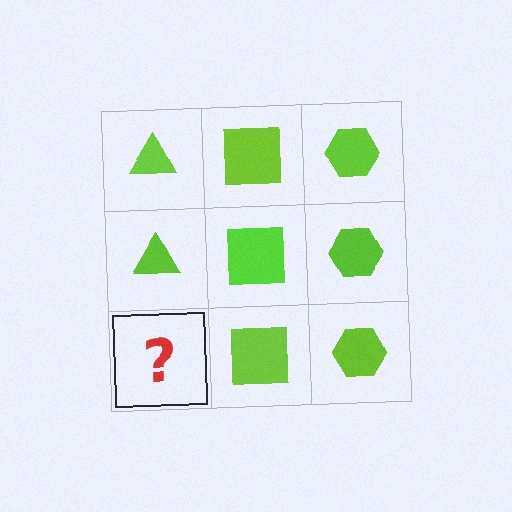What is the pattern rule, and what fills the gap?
The rule is that each column has a consistent shape. The gap should be filled with a lime triangle.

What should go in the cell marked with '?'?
The missing cell should contain a lime triangle.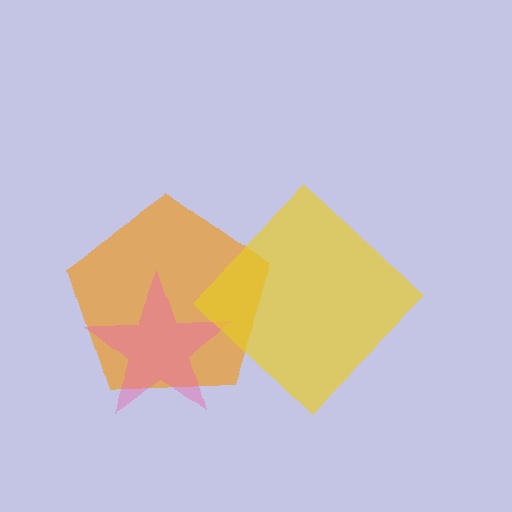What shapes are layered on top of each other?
The layered shapes are: an orange pentagon, a pink star, a yellow diamond.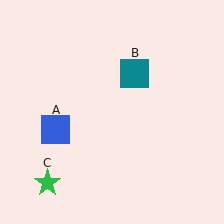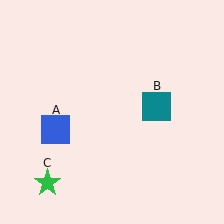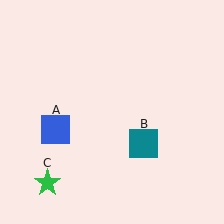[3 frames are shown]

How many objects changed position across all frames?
1 object changed position: teal square (object B).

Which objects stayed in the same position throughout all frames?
Blue square (object A) and green star (object C) remained stationary.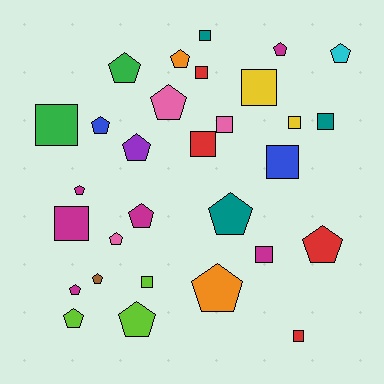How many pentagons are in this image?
There are 17 pentagons.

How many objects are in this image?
There are 30 objects.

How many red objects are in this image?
There are 4 red objects.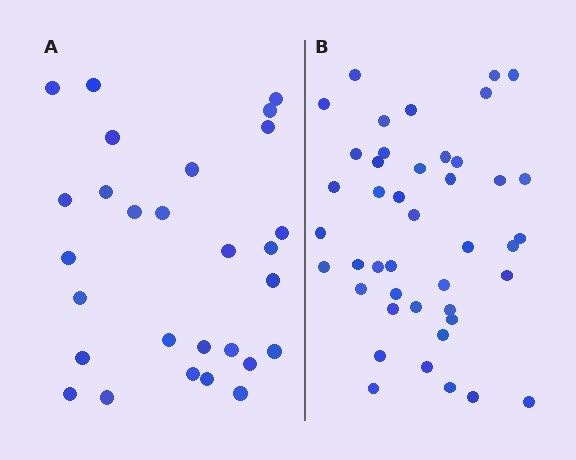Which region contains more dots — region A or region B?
Region B (the right region) has more dots.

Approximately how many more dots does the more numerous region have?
Region B has approximately 15 more dots than region A.